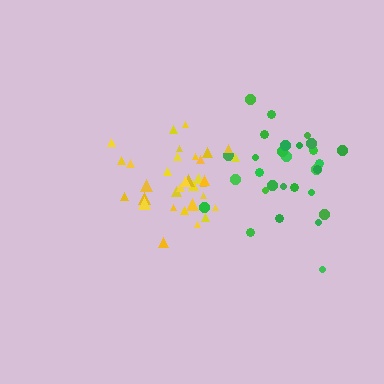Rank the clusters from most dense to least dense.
yellow, green.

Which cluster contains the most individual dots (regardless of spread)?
Yellow (33).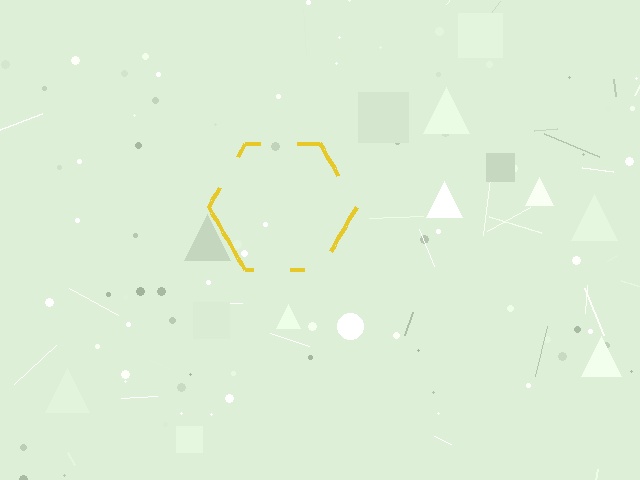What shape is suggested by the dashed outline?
The dashed outline suggests a hexagon.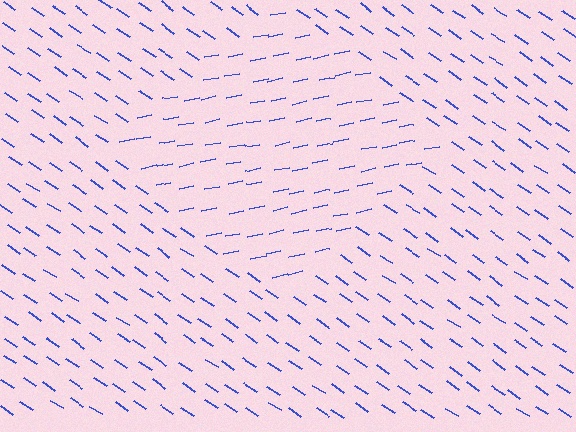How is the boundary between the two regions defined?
The boundary is defined purely by a change in line orientation (approximately 45 degrees difference). All lines are the same color and thickness.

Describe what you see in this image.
The image is filled with small blue line segments. A diamond region in the image has lines oriented differently from the surrounding lines, creating a visible texture boundary.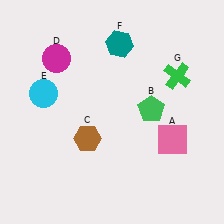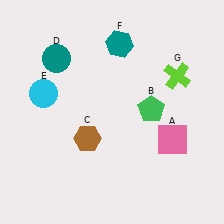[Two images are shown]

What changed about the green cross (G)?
In Image 1, G is green. In Image 2, it changed to lime.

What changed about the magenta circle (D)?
In Image 1, D is magenta. In Image 2, it changed to teal.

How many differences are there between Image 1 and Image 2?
There are 2 differences between the two images.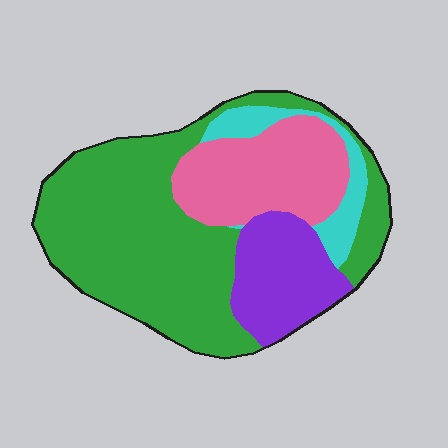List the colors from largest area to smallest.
From largest to smallest: green, pink, purple, cyan.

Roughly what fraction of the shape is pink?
Pink covers 22% of the shape.